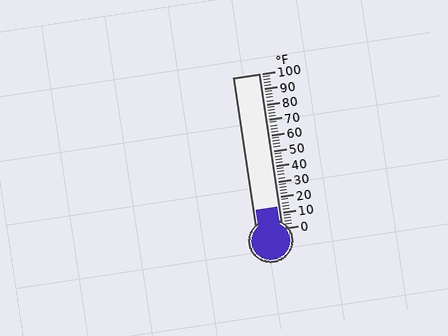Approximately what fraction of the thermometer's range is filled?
The thermometer is filled to approximately 15% of its range.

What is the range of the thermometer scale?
The thermometer scale ranges from 0°F to 100°F.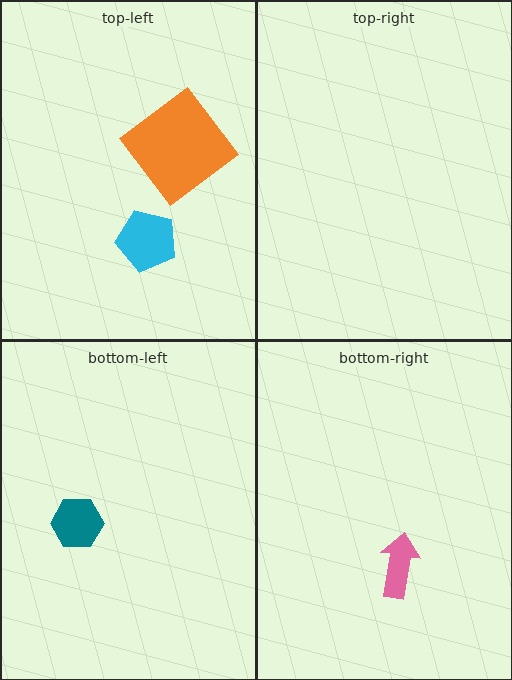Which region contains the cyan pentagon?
The top-left region.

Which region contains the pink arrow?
The bottom-right region.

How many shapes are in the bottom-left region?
1.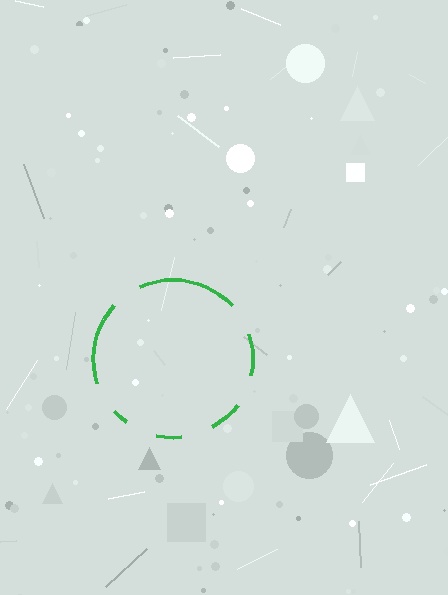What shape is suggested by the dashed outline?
The dashed outline suggests a circle.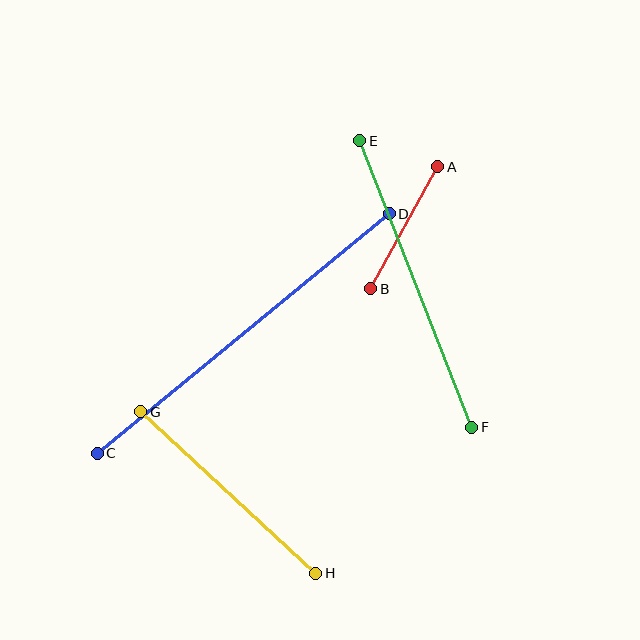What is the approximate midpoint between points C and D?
The midpoint is at approximately (243, 334) pixels.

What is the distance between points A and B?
The distance is approximately 139 pixels.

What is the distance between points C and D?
The distance is approximately 378 pixels.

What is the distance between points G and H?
The distance is approximately 238 pixels.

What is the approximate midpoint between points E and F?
The midpoint is at approximately (416, 284) pixels.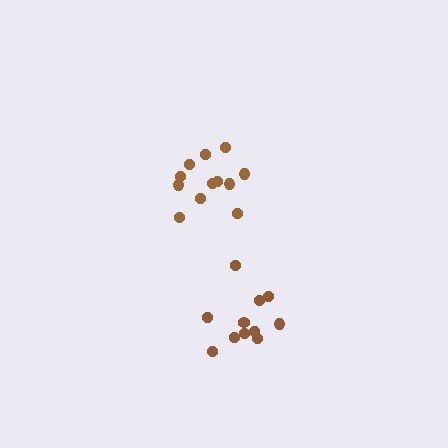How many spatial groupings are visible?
There are 2 spatial groupings.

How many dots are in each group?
Group 1: 11 dots, Group 2: 12 dots (23 total).